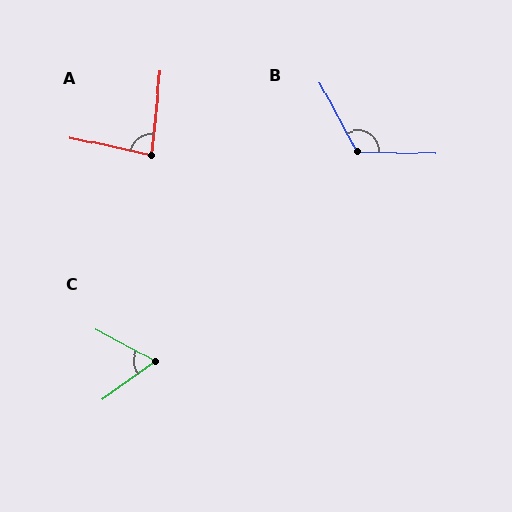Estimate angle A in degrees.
Approximately 84 degrees.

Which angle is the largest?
B, at approximately 119 degrees.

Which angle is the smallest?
C, at approximately 64 degrees.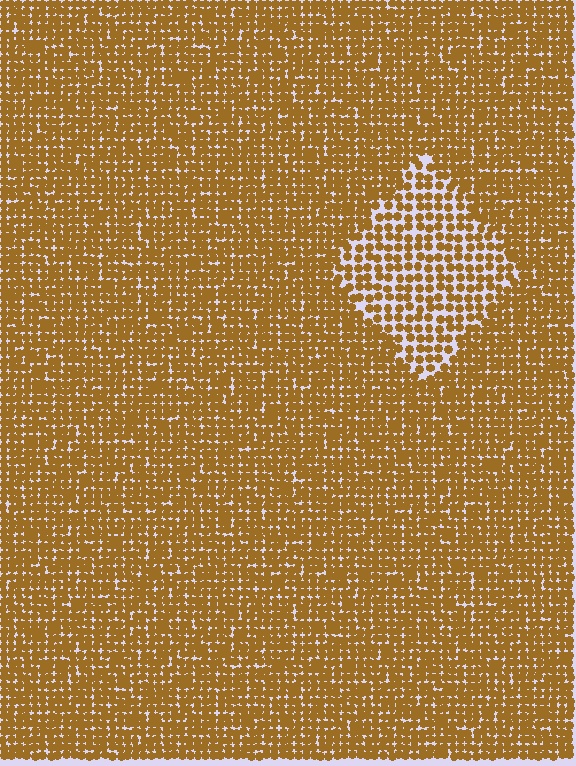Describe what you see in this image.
The image contains small brown elements arranged at two different densities. A diamond-shaped region is visible where the elements are less densely packed than the surrounding area.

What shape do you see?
I see a diamond.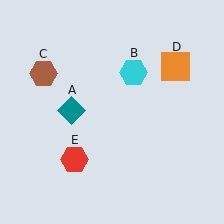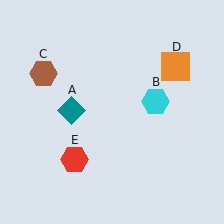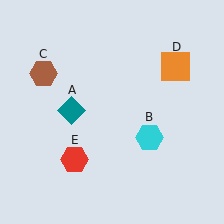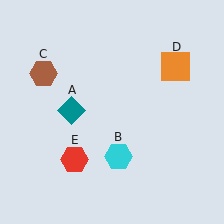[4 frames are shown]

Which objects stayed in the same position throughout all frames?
Teal diamond (object A) and brown hexagon (object C) and orange square (object D) and red hexagon (object E) remained stationary.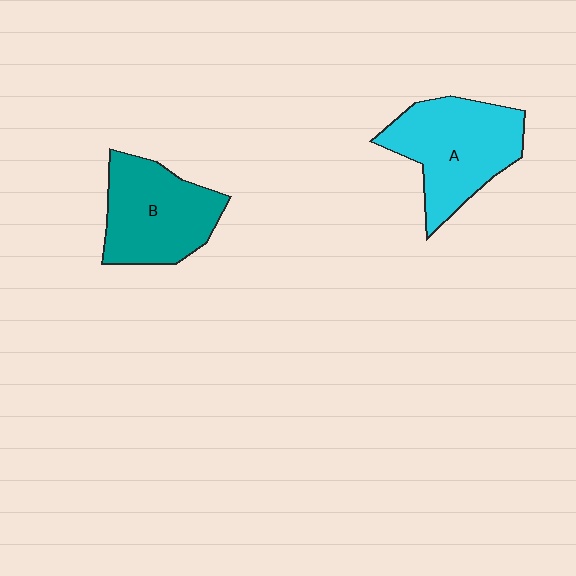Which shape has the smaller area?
Shape B (teal).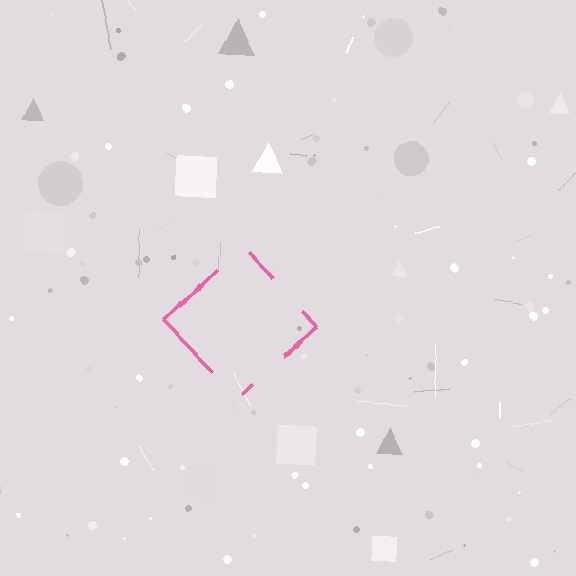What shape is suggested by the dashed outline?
The dashed outline suggests a diamond.